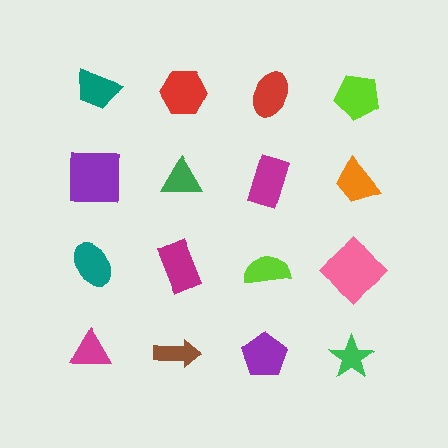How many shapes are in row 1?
4 shapes.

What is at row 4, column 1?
A magenta triangle.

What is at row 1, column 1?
A teal trapezoid.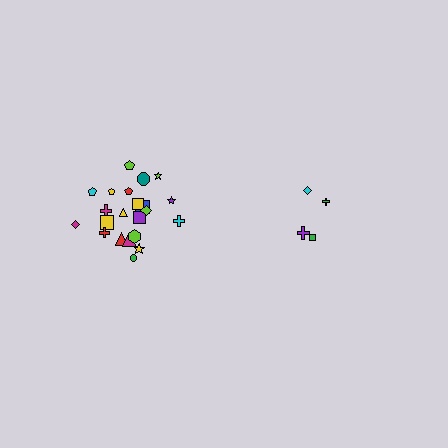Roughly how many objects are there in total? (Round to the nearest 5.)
Roughly 25 objects in total.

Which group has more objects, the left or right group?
The left group.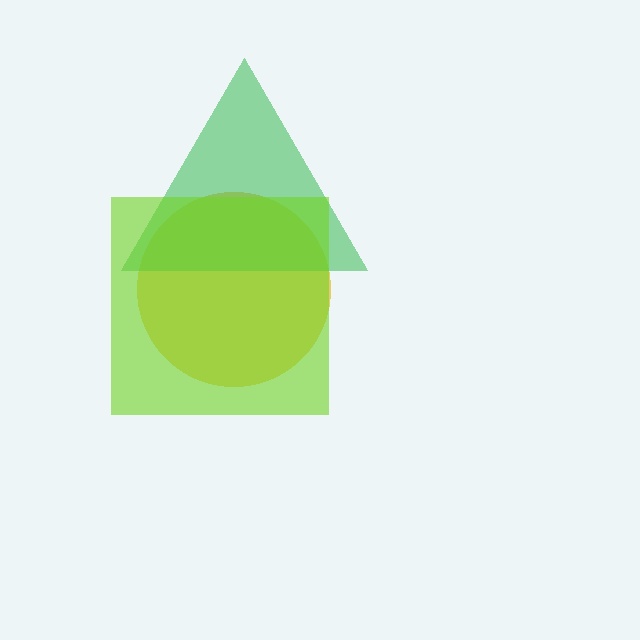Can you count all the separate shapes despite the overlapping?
Yes, there are 3 separate shapes.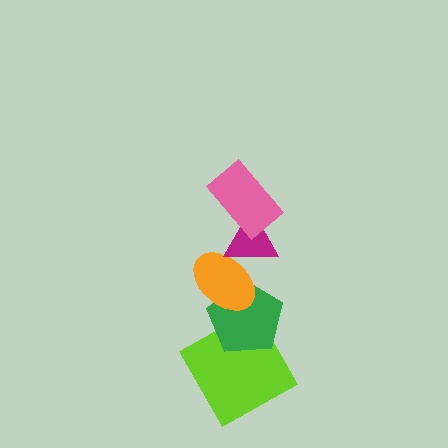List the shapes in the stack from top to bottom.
From top to bottom: the pink rectangle, the magenta triangle, the orange ellipse, the green pentagon, the lime square.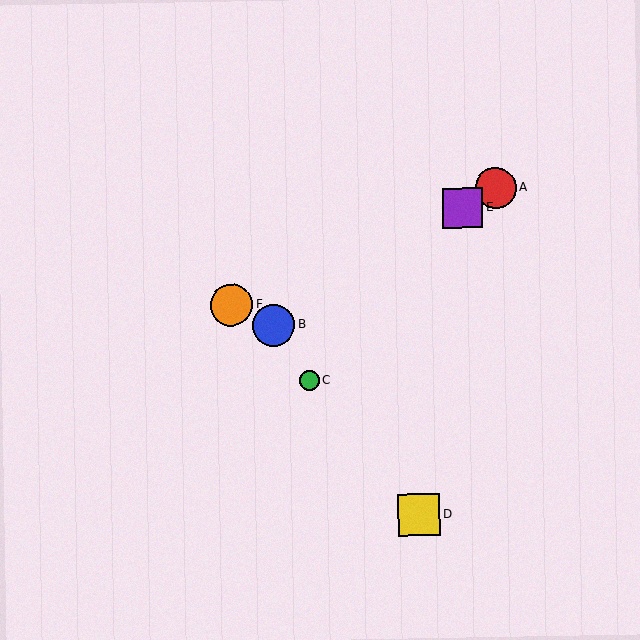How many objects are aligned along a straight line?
3 objects (A, B, E) are aligned along a straight line.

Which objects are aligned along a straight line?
Objects A, B, E are aligned along a straight line.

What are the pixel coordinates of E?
Object E is at (463, 208).